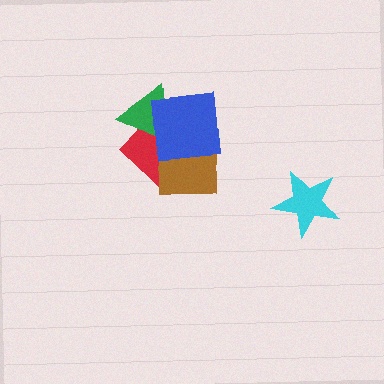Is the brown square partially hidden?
Yes, it is partially covered by another shape.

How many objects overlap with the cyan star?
0 objects overlap with the cyan star.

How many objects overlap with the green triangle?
2 objects overlap with the green triangle.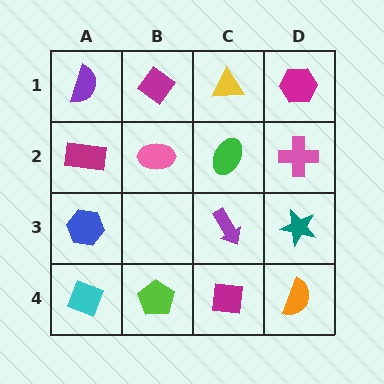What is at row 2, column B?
A pink ellipse.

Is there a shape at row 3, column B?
No, that cell is empty.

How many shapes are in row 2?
4 shapes.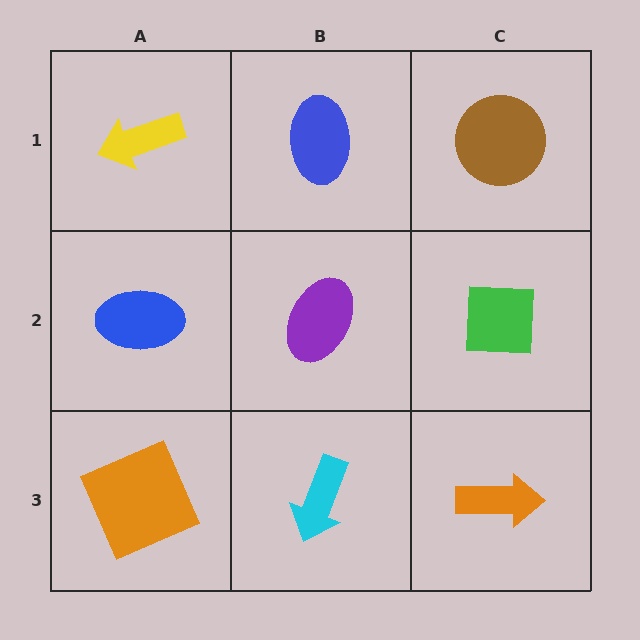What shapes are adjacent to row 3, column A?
A blue ellipse (row 2, column A), a cyan arrow (row 3, column B).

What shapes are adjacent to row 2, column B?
A blue ellipse (row 1, column B), a cyan arrow (row 3, column B), a blue ellipse (row 2, column A), a green square (row 2, column C).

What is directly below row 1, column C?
A green square.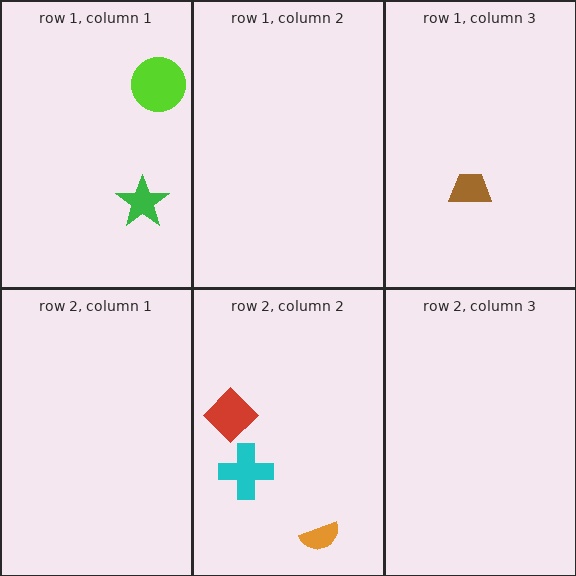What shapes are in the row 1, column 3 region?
The brown trapezoid.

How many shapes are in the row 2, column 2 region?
3.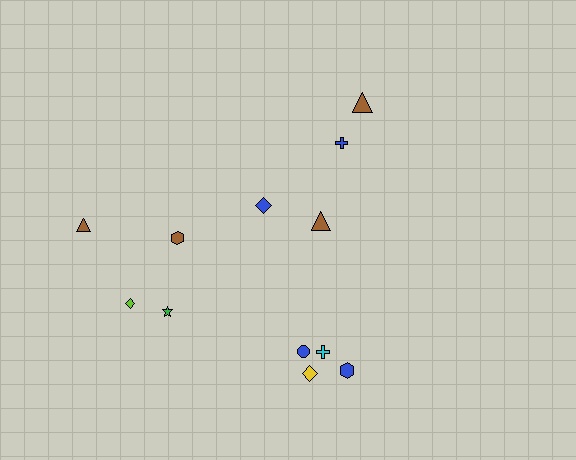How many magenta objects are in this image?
There are no magenta objects.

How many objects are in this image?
There are 12 objects.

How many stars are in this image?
There is 1 star.